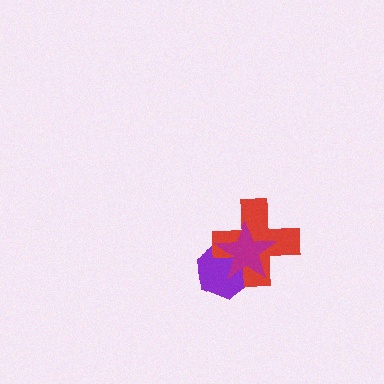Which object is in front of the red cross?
The magenta star is in front of the red cross.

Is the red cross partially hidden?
Yes, it is partially covered by another shape.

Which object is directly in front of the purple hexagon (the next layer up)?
The red cross is directly in front of the purple hexagon.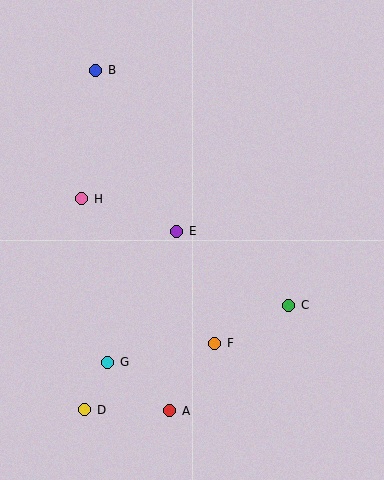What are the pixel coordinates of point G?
Point G is at (108, 362).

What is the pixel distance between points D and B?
The distance between D and B is 339 pixels.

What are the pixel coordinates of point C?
Point C is at (289, 305).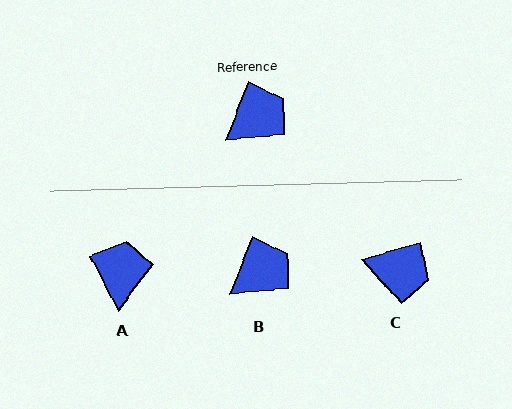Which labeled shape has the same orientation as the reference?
B.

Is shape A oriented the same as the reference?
No, it is off by about 48 degrees.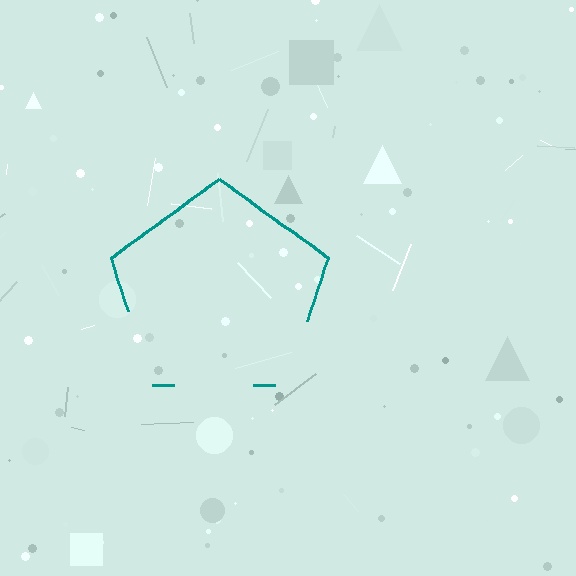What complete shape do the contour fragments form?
The contour fragments form a pentagon.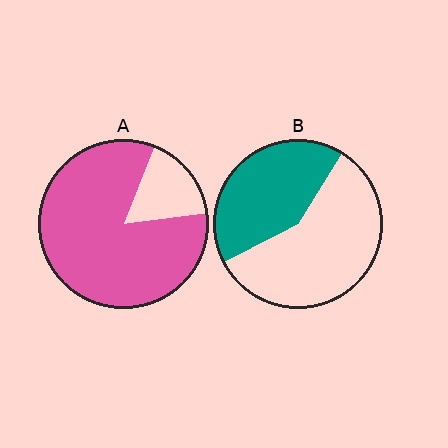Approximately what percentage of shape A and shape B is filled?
A is approximately 85% and B is approximately 40%.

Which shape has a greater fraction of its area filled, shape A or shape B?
Shape A.